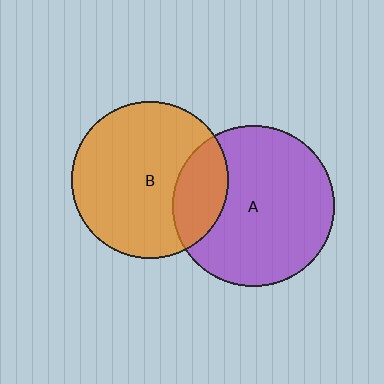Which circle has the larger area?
Circle A (purple).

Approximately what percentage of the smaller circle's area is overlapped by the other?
Approximately 20%.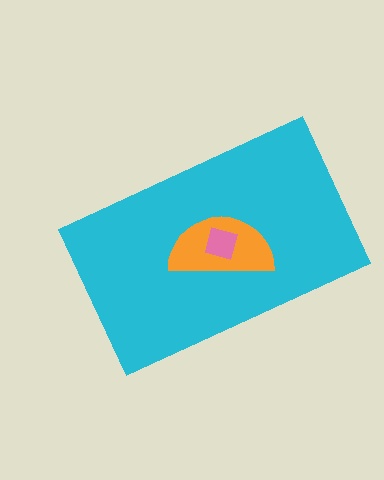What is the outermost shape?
The cyan rectangle.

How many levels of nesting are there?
3.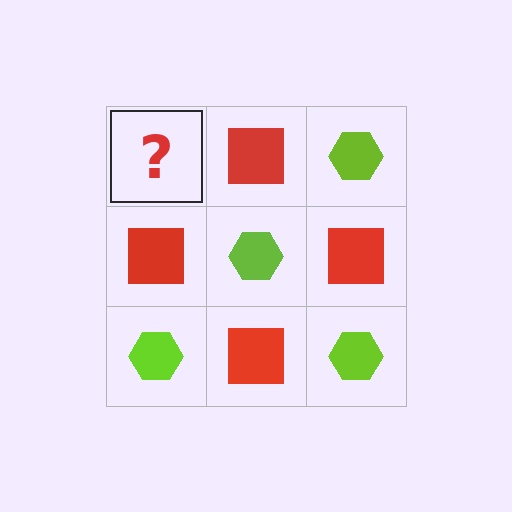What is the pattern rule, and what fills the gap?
The rule is that it alternates lime hexagon and red square in a checkerboard pattern. The gap should be filled with a lime hexagon.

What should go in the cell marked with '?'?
The missing cell should contain a lime hexagon.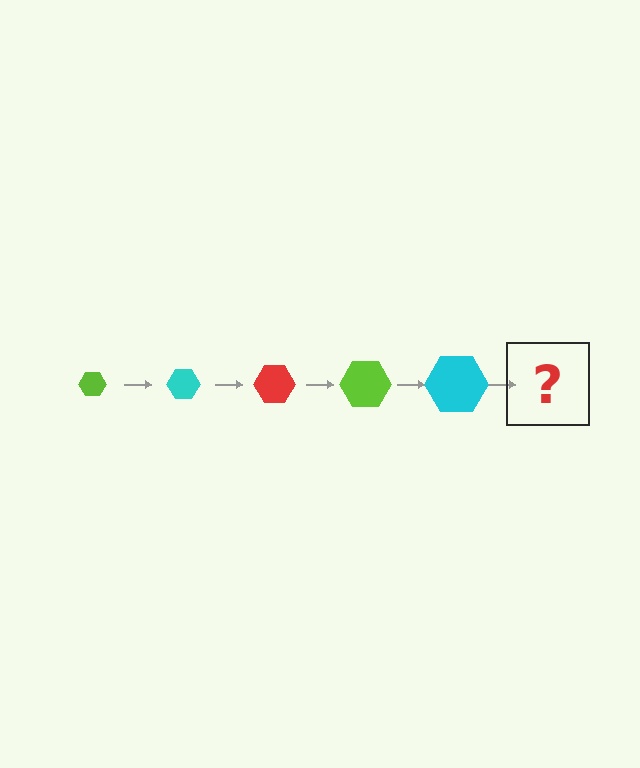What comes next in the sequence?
The next element should be a red hexagon, larger than the previous one.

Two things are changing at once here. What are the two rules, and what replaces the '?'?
The two rules are that the hexagon grows larger each step and the color cycles through lime, cyan, and red. The '?' should be a red hexagon, larger than the previous one.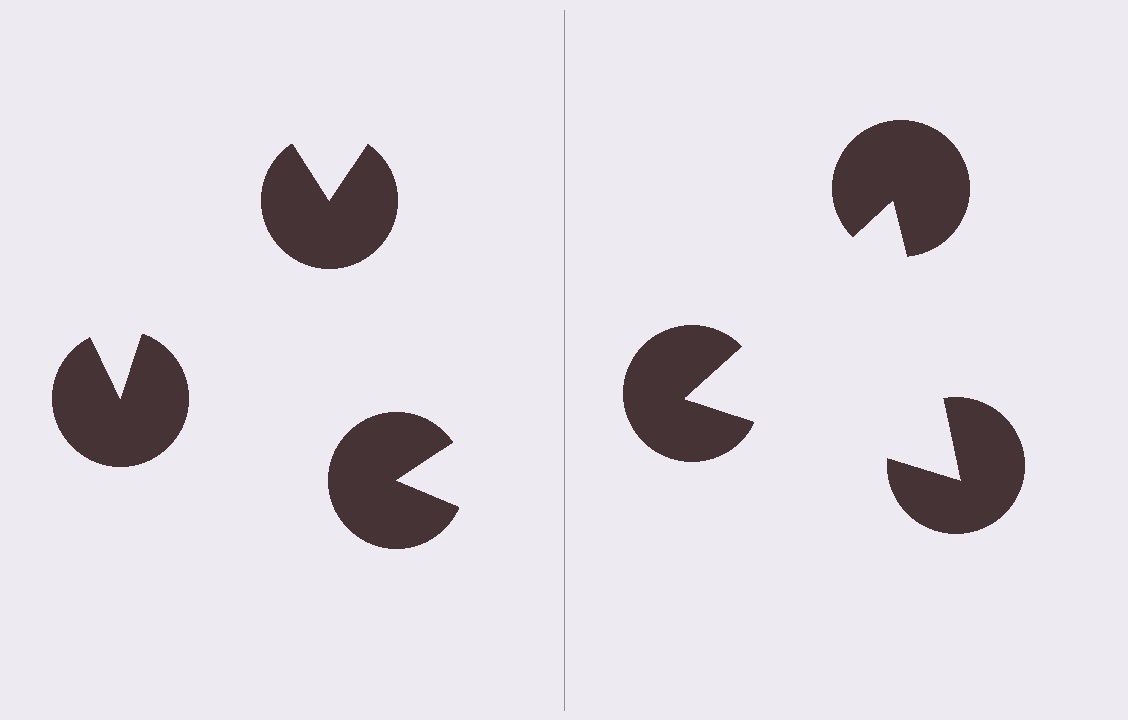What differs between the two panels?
The pac-man discs are positioned identically on both sides; only the wedge orientations differ. On the right they align to a triangle; on the left they are misaligned.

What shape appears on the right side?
An illusory triangle.